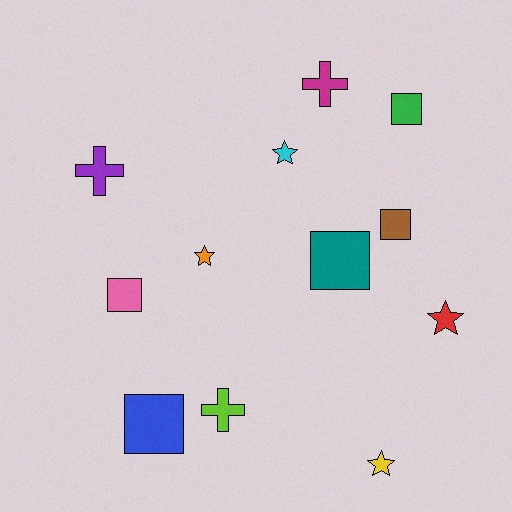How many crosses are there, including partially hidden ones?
There are 3 crosses.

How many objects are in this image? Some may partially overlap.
There are 12 objects.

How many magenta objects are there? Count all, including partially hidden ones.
There is 1 magenta object.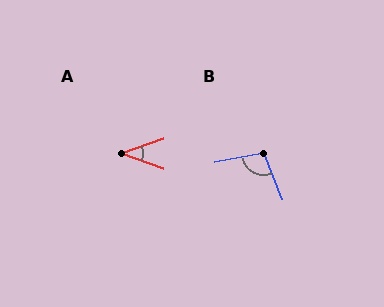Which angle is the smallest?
A, at approximately 39 degrees.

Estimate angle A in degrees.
Approximately 39 degrees.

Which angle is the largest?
B, at approximately 101 degrees.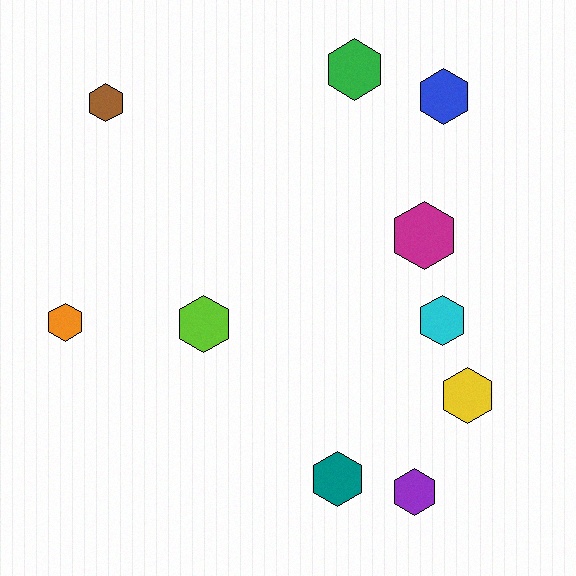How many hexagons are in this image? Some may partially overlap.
There are 10 hexagons.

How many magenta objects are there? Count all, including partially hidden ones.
There is 1 magenta object.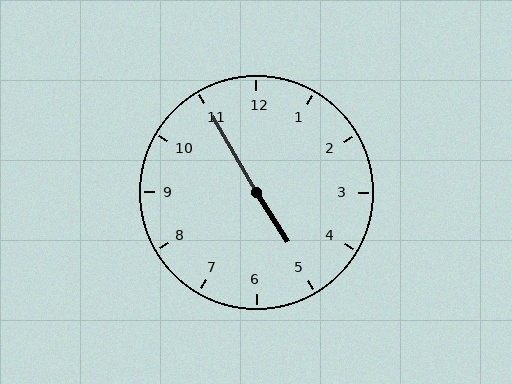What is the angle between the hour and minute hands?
Approximately 178 degrees.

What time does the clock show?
4:55.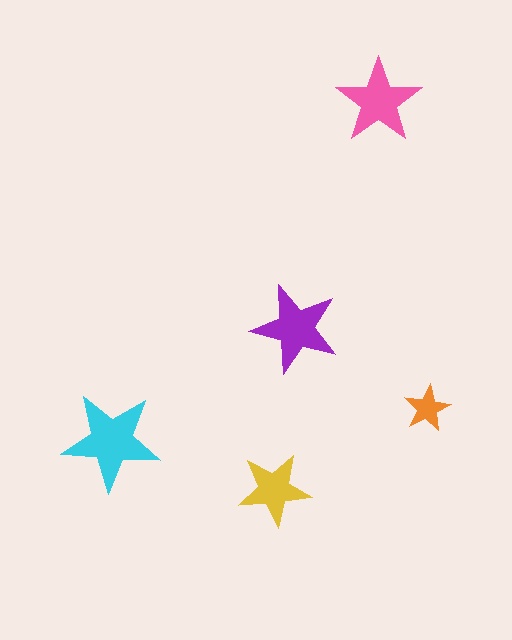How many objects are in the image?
There are 5 objects in the image.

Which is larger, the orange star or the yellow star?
The yellow one.